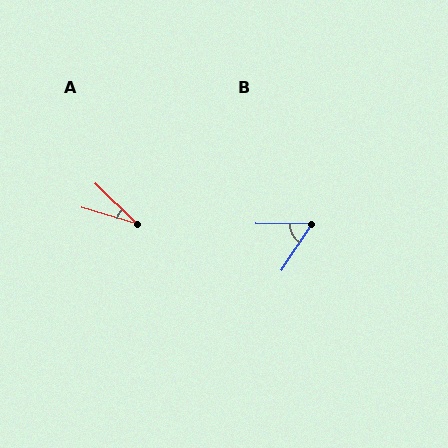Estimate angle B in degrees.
Approximately 58 degrees.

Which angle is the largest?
B, at approximately 58 degrees.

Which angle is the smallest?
A, at approximately 28 degrees.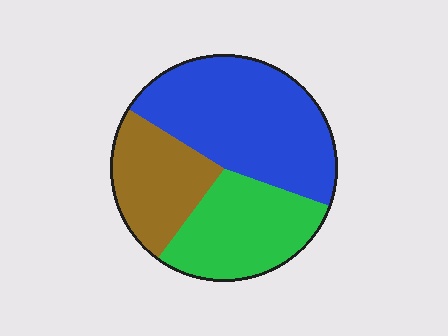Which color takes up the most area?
Blue, at roughly 45%.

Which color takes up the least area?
Brown, at roughly 25%.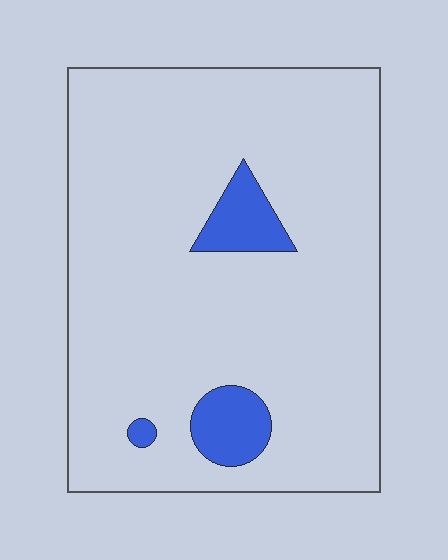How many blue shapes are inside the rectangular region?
3.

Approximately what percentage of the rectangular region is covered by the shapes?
Approximately 10%.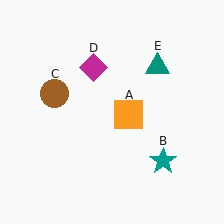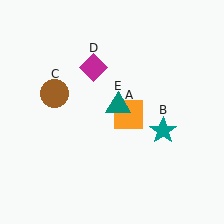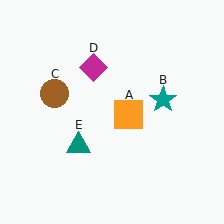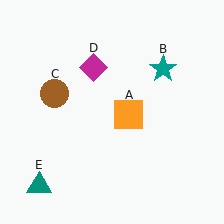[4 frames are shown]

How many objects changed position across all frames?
2 objects changed position: teal star (object B), teal triangle (object E).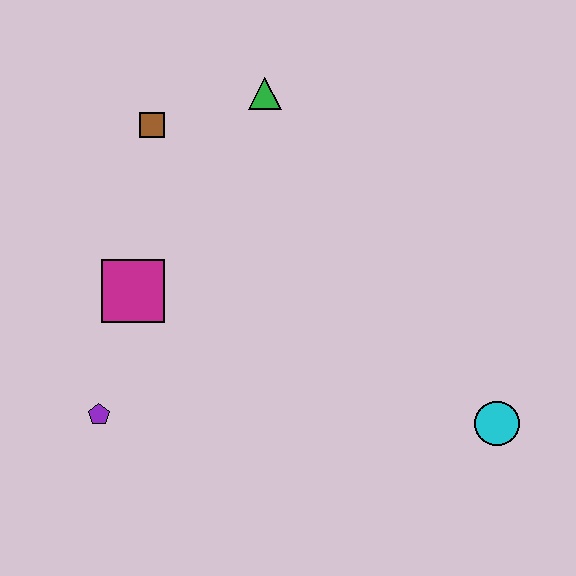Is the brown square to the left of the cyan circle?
Yes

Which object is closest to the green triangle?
The brown square is closest to the green triangle.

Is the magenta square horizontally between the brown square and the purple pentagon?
Yes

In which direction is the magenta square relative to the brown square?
The magenta square is below the brown square.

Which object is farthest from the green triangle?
The cyan circle is farthest from the green triangle.